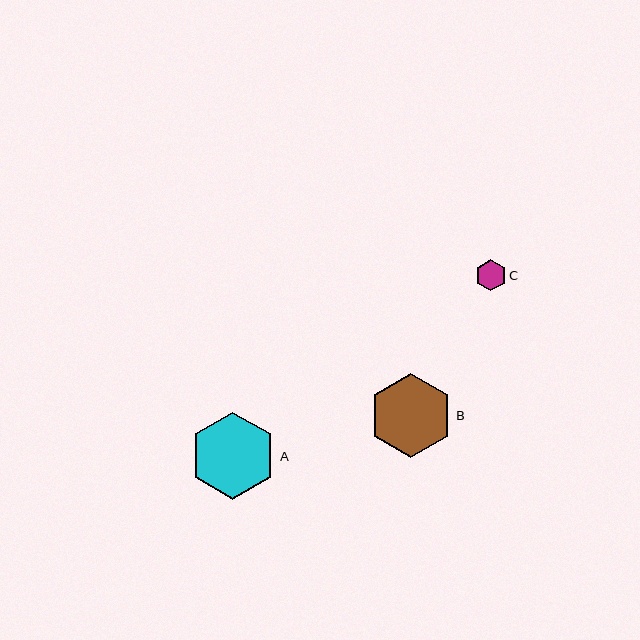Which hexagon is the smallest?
Hexagon C is the smallest with a size of approximately 31 pixels.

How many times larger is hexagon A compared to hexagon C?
Hexagon A is approximately 2.8 times the size of hexagon C.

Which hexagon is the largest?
Hexagon A is the largest with a size of approximately 87 pixels.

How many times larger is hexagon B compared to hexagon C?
Hexagon B is approximately 2.7 times the size of hexagon C.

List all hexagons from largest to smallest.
From largest to smallest: A, B, C.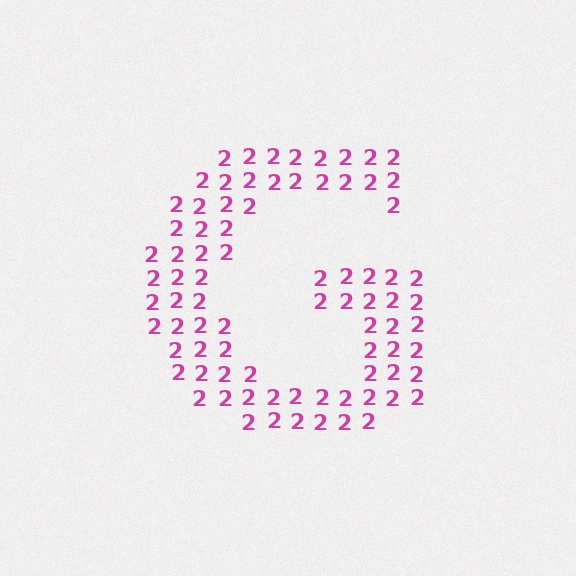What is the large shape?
The large shape is the letter G.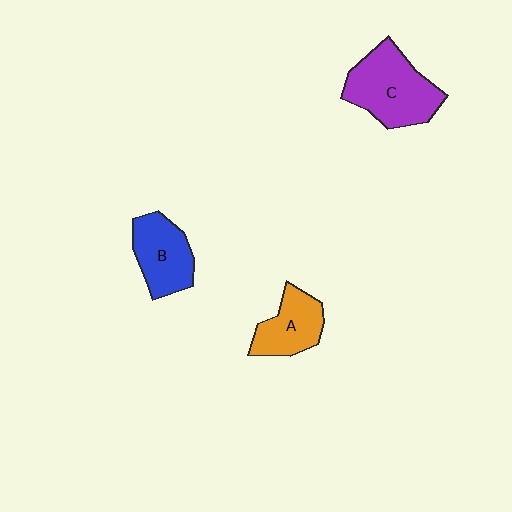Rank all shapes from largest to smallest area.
From largest to smallest: C (purple), B (blue), A (orange).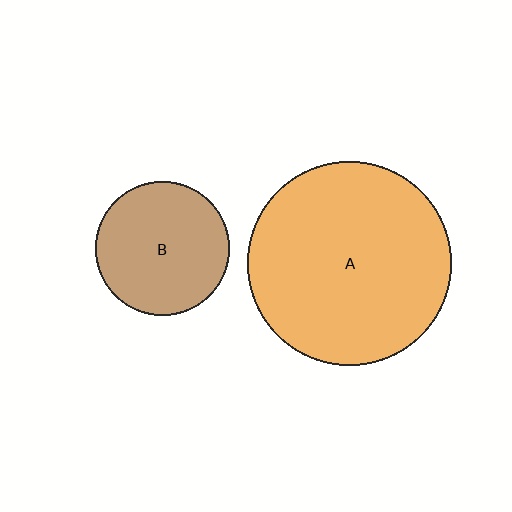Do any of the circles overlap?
No, none of the circles overlap.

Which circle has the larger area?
Circle A (orange).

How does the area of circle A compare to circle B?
Approximately 2.3 times.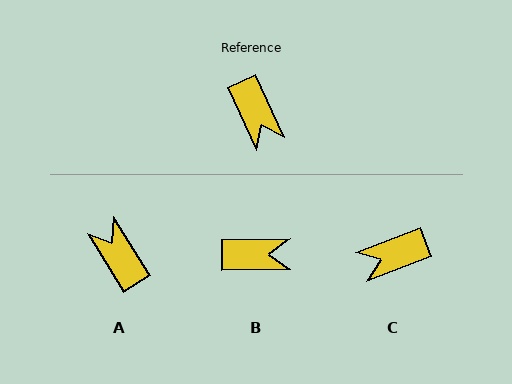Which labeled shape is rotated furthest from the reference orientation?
A, about 173 degrees away.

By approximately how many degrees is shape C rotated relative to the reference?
Approximately 94 degrees clockwise.